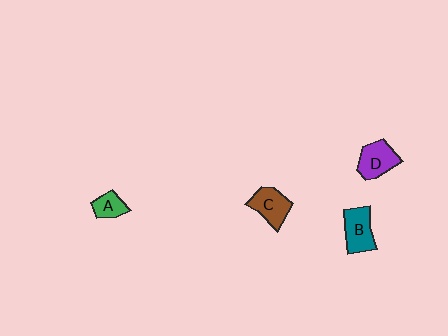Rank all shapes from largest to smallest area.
From largest to smallest: B (teal), D (purple), C (brown), A (green).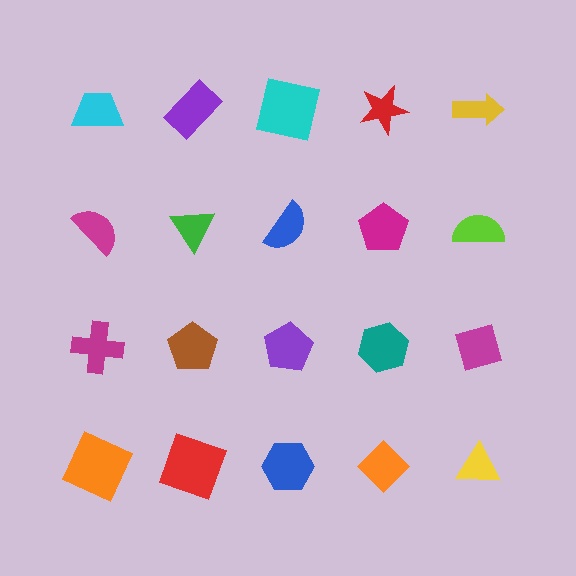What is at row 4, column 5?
A yellow triangle.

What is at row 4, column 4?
An orange diamond.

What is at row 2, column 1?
A magenta semicircle.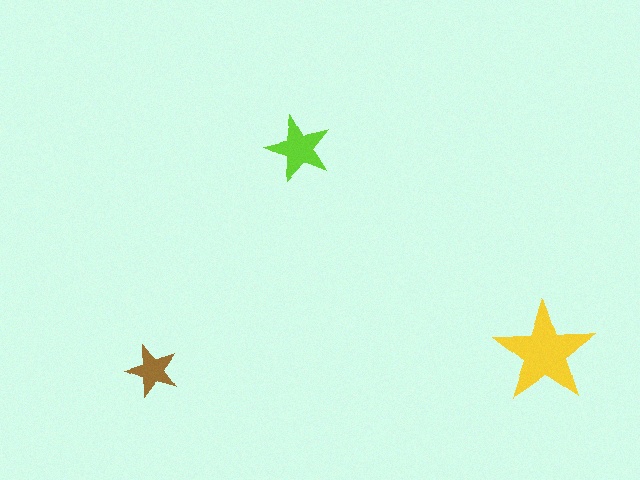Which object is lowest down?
The brown star is bottommost.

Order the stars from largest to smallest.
the yellow one, the lime one, the brown one.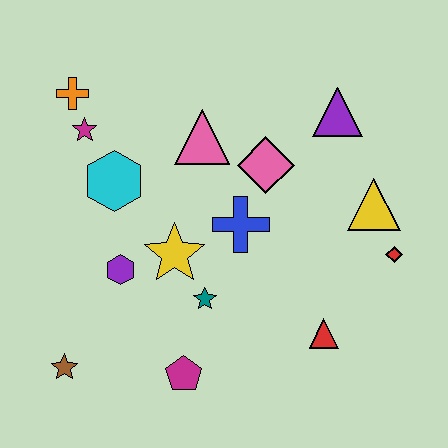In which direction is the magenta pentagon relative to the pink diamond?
The magenta pentagon is below the pink diamond.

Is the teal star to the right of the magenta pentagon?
Yes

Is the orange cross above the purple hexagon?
Yes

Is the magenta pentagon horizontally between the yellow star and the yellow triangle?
Yes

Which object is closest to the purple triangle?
The pink diamond is closest to the purple triangle.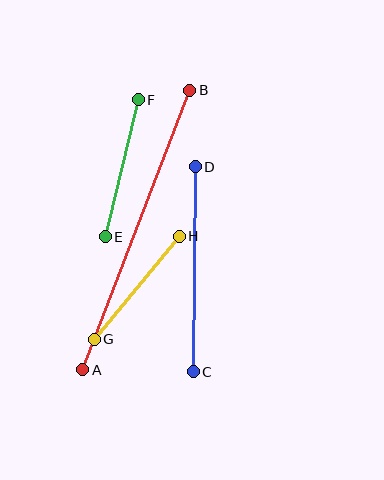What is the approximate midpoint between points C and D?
The midpoint is at approximately (194, 269) pixels.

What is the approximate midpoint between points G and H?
The midpoint is at approximately (137, 288) pixels.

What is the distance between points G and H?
The distance is approximately 134 pixels.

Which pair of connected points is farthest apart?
Points A and B are farthest apart.